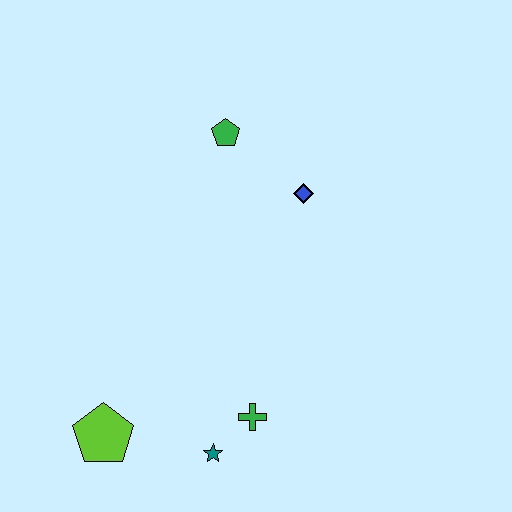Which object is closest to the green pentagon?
The blue diamond is closest to the green pentagon.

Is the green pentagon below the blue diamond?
No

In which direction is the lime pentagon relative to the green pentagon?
The lime pentagon is below the green pentagon.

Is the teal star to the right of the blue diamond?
No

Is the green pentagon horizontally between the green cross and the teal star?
Yes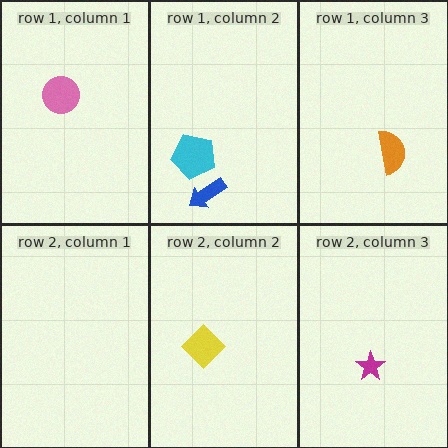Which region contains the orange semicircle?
The row 1, column 3 region.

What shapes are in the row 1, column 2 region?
The blue arrow, the cyan pentagon.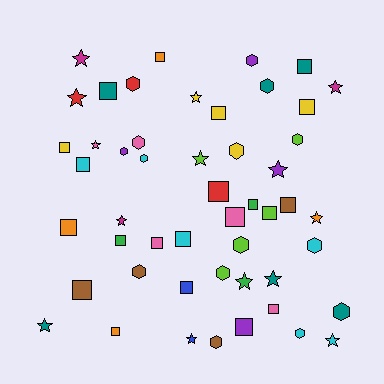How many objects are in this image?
There are 50 objects.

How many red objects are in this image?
There are 3 red objects.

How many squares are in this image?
There are 21 squares.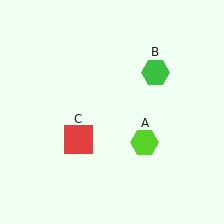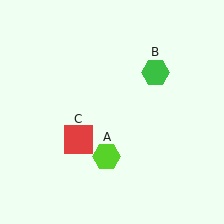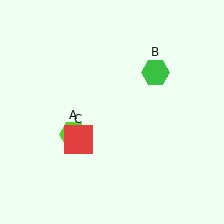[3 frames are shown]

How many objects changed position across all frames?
1 object changed position: lime hexagon (object A).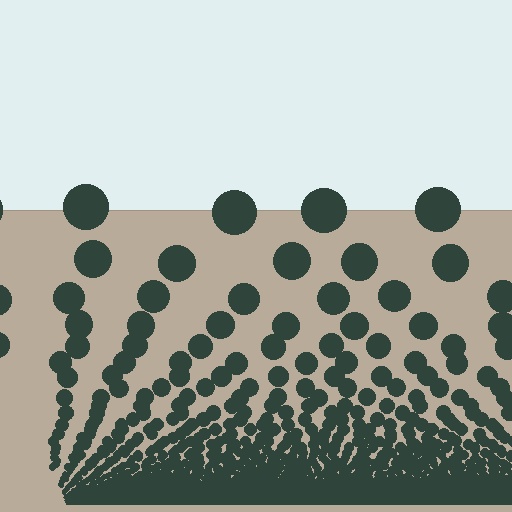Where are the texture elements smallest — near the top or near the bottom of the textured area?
Near the bottom.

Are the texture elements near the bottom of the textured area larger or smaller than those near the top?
Smaller. The gradient is inverted — elements near the bottom are smaller and denser.